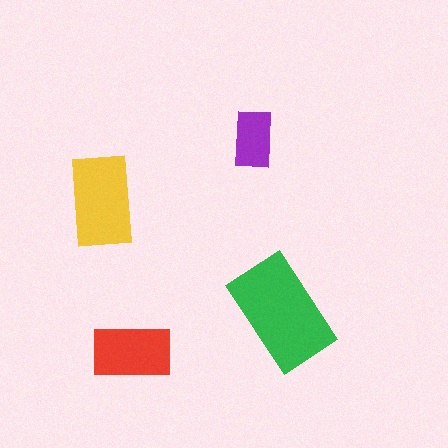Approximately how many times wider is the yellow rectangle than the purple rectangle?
About 1.5 times wider.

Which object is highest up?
The purple rectangle is topmost.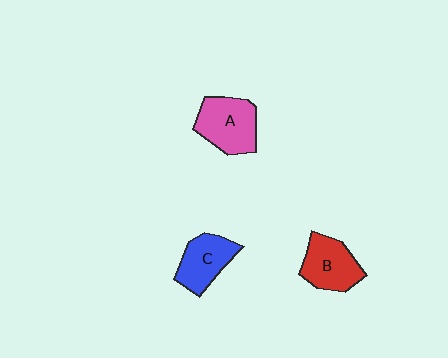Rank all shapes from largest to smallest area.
From largest to smallest: A (pink), B (red), C (blue).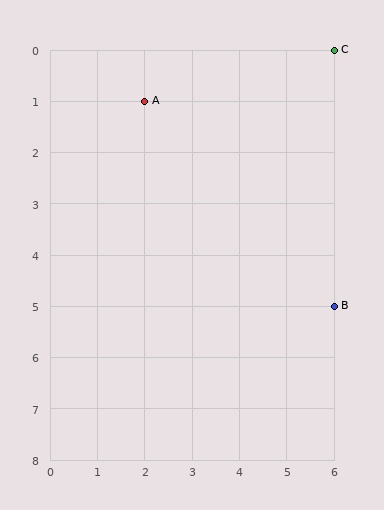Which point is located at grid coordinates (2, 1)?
Point A is at (2, 1).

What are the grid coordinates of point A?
Point A is at grid coordinates (2, 1).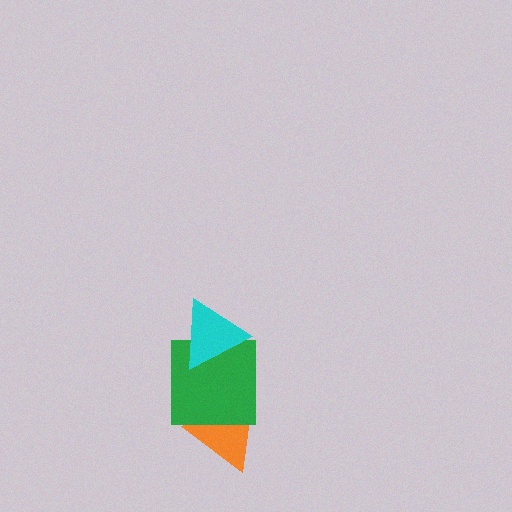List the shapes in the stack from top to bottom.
From top to bottom: the cyan triangle, the green square, the orange triangle.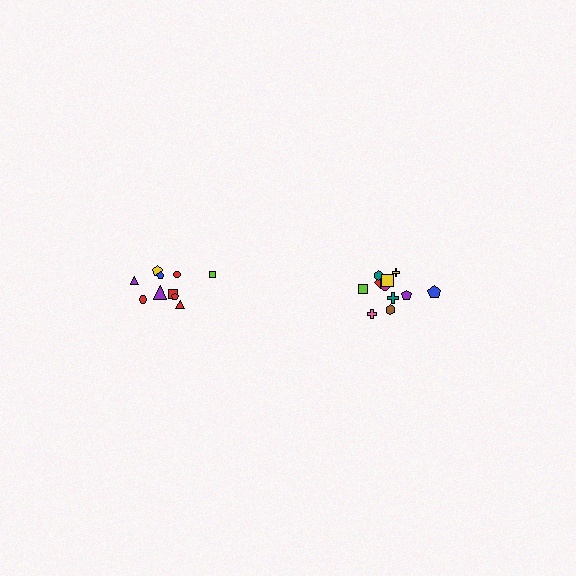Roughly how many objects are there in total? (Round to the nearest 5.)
Roughly 20 objects in total.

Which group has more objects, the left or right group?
The right group.